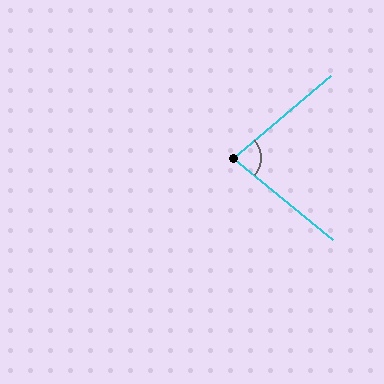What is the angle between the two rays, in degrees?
Approximately 79 degrees.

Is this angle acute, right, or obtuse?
It is acute.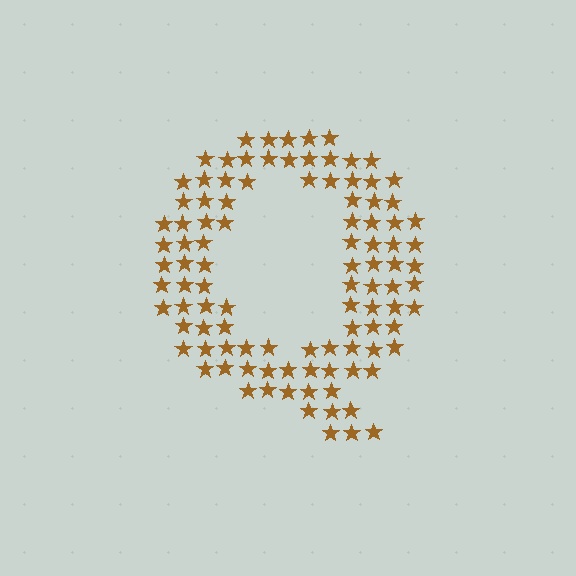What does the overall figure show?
The overall figure shows the letter Q.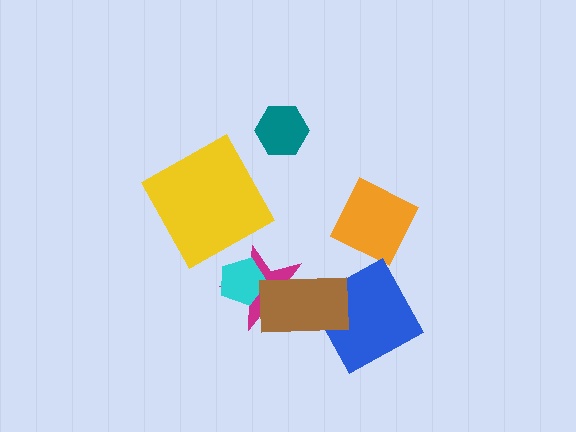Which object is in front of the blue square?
The brown rectangle is in front of the blue square.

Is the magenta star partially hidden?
Yes, it is partially covered by another shape.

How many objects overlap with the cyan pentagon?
1 object overlaps with the cyan pentagon.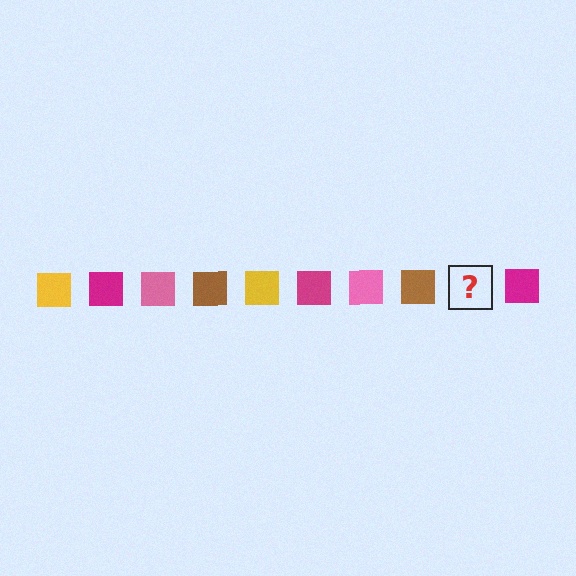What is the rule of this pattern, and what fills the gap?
The rule is that the pattern cycles through yellow, magenta, pink, brown squares. The gap should be filled with a yellow square.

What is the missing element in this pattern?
The missing element is a yellow square.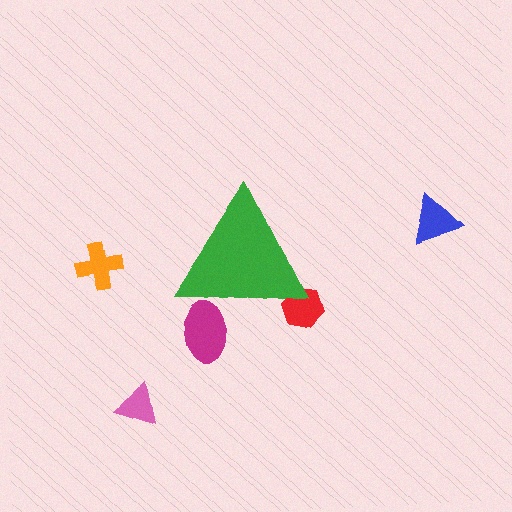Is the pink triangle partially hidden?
No, the pink triangle is fully visible.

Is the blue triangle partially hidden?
No, the blue triangle is fully visible.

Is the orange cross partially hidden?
No, the orange cross is fully visible.